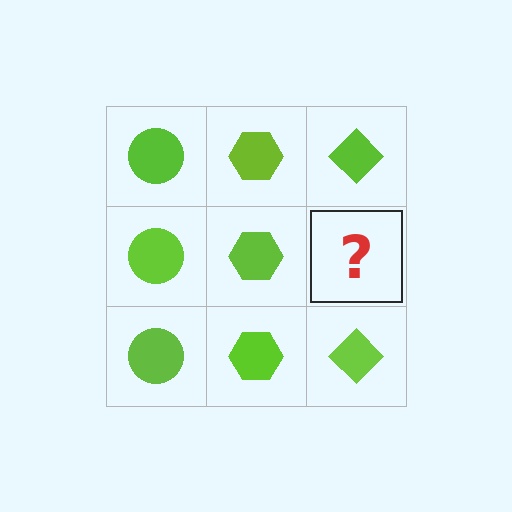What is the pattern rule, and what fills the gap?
The rule is that each column has a consistent shape. The gap should be filled with a lime diamond.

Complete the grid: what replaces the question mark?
The question mark should be replaced with a lime diamond.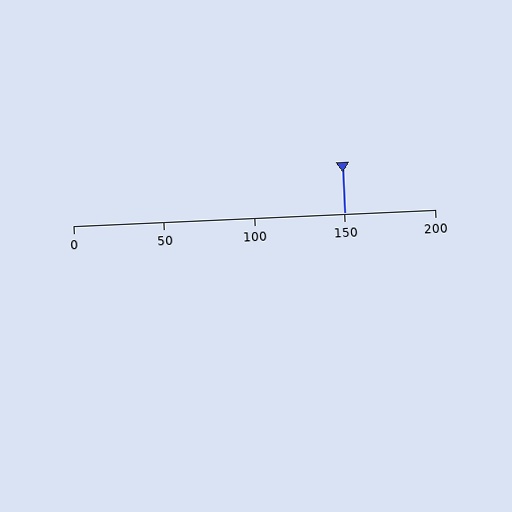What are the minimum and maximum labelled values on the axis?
The axis runs from 0 to 200.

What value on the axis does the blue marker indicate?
The marker indicates approximately 150.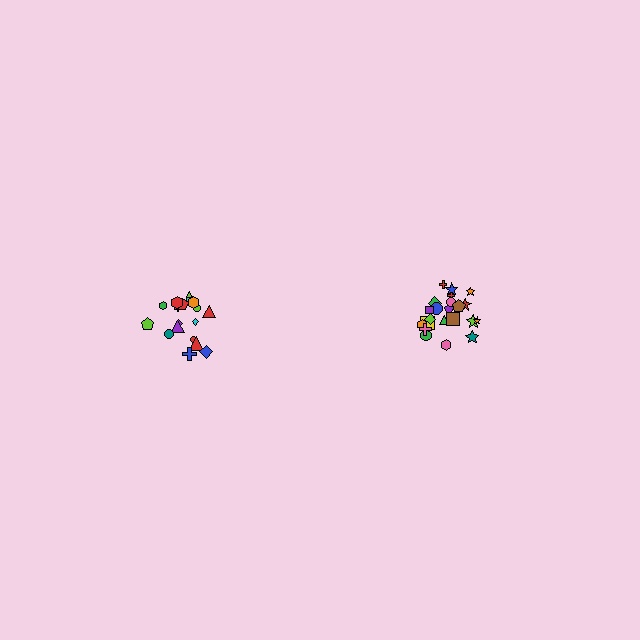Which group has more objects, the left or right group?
The right group.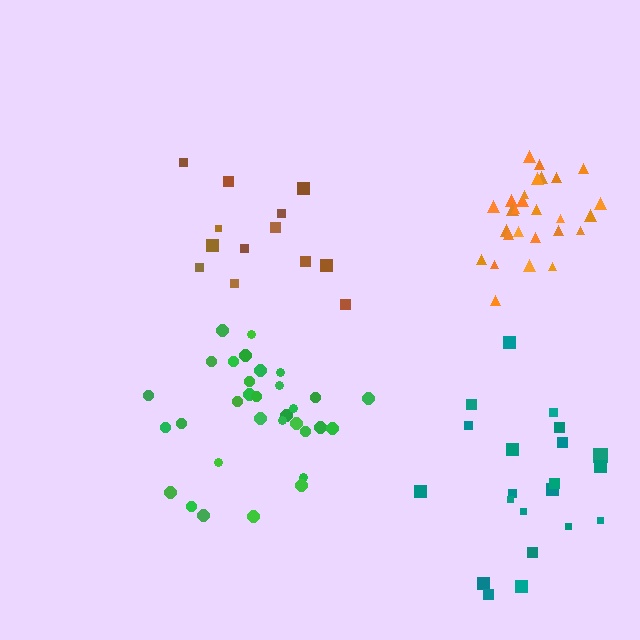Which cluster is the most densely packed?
Orange.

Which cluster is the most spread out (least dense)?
Teal.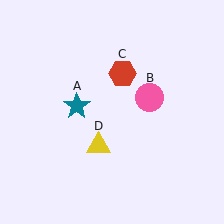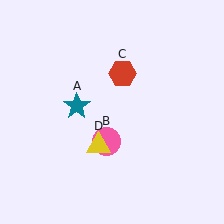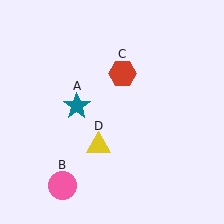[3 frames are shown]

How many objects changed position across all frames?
1 object changed position: pink circle (object B).